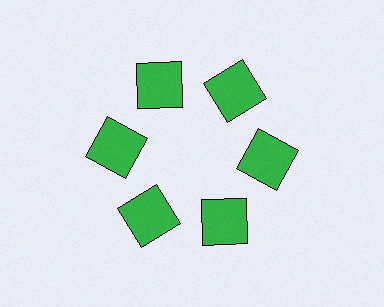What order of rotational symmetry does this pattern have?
This pattern has 6-fold rotational symmetry.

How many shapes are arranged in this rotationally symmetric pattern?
There are 6 shapes, arranged in 6 groups of 1.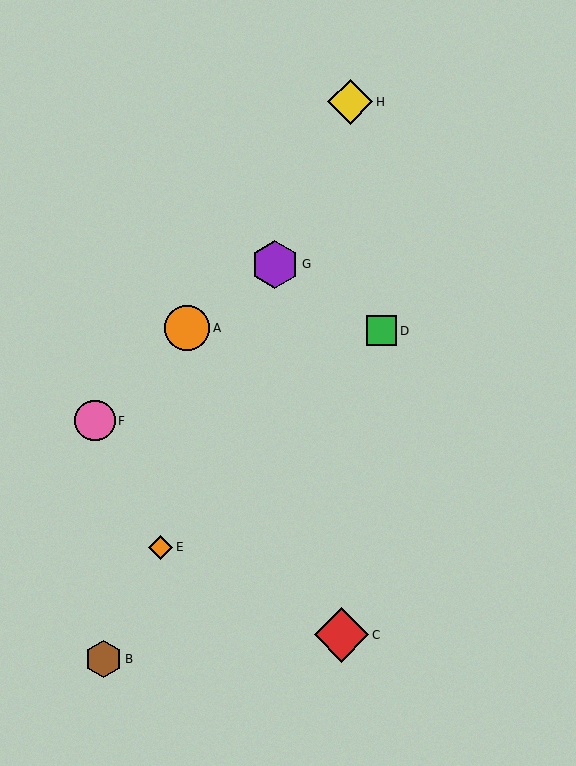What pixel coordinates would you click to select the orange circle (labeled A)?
Click at (187, 328) to select the orange circle A.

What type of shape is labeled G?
Shape G is a purple hexagon.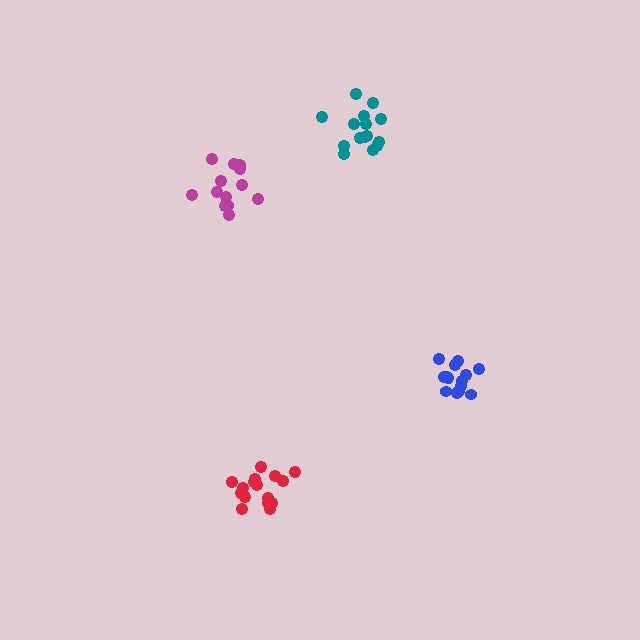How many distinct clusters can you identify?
There are 4 distinct clusters.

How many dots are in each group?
Group 1: 14 dots, Group 2: 16 dots, Group 3: 13 dots, Group 4: 15 dots (58 total).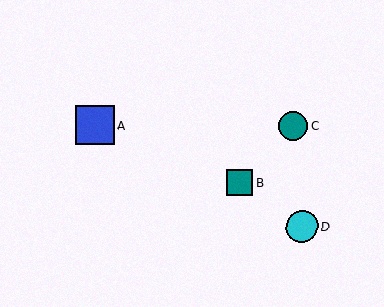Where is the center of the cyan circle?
The center of the cyan circle is at (302, 226).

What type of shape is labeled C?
Shape C is a teal circle.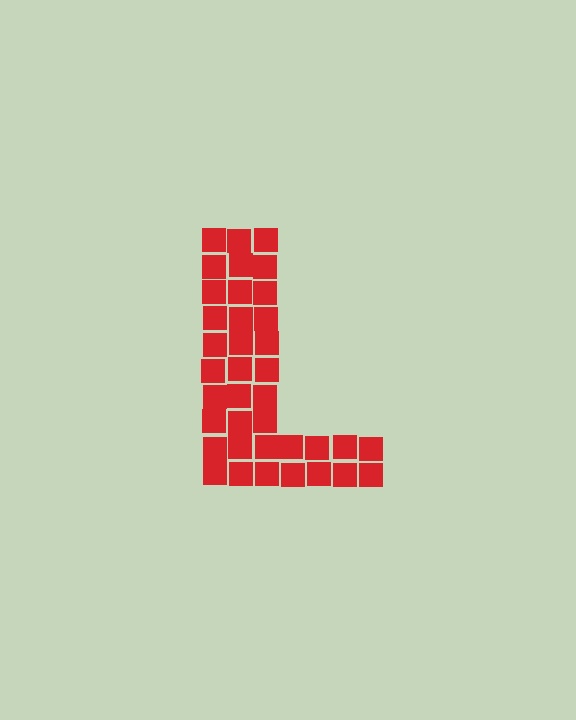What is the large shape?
The large shape is the letter L.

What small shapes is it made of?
It is made of small squares.